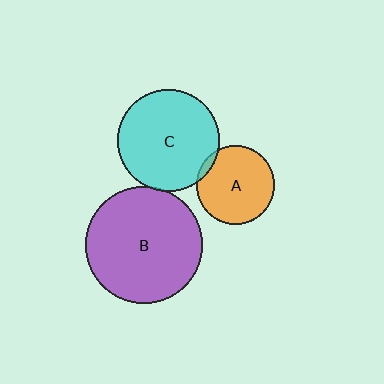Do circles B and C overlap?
Yes.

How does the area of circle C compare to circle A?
Approximately 1.7 times.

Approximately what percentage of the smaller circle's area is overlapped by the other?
Approximately 5%.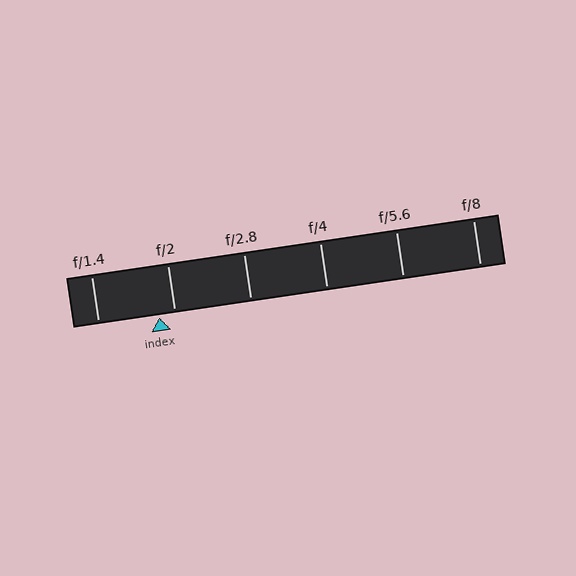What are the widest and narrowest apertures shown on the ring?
The widest aperture shown is f/1.4 and the narrowest is f/8.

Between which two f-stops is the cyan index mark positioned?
The index mark is between f/1.4 and f/2.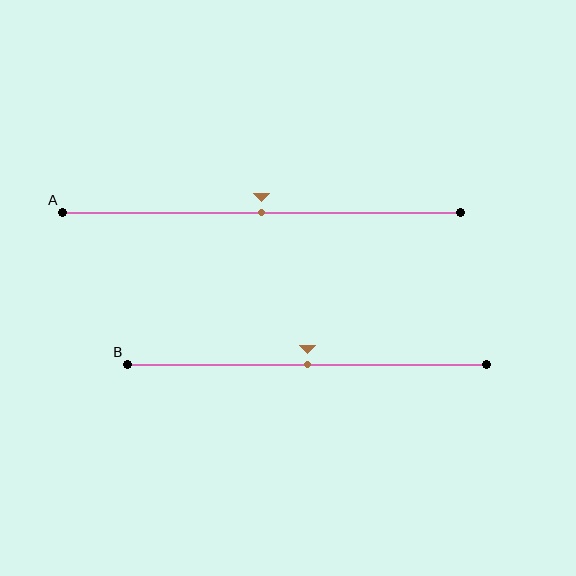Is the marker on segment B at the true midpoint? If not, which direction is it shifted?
Yes, the marker on segment B is at the true midpoint.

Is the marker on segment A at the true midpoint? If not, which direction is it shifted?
Yes, the marker on segment A is at the true midpoint.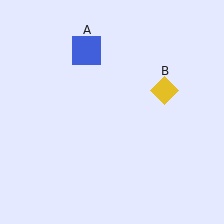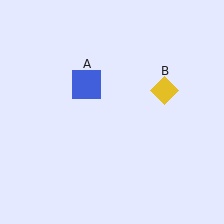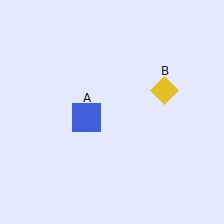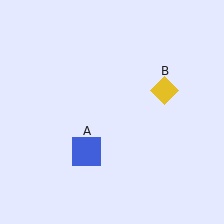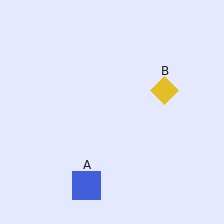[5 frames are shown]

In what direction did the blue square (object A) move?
The blue square (object A) moved down.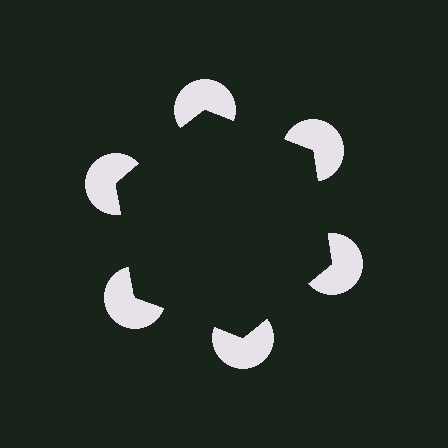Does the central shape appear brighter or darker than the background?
It typically appears slightly darker than the background, even though no actual brightness change is drawn.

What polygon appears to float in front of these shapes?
An illusory hexagon — its edges are inferred from the aligned wedge cuts in the pac-man discs, not physically drawn.